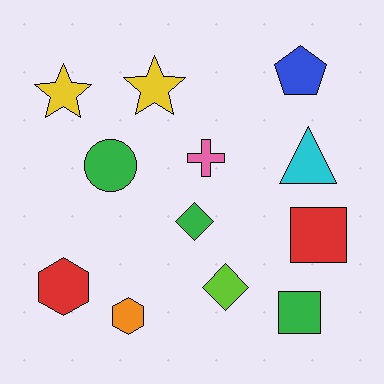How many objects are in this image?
There are 12 objects.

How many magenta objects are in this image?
There are no magenta objects.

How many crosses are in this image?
There is 1 cross.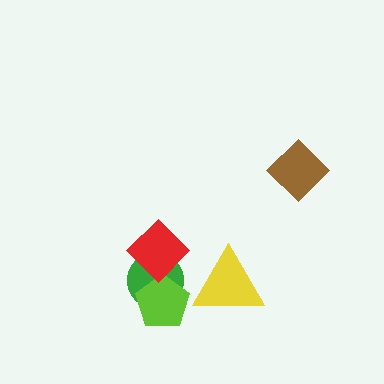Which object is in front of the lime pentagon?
The red diamond is in front of the lime pentagon.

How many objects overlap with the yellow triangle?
0 objects overlap with the yellow triangle.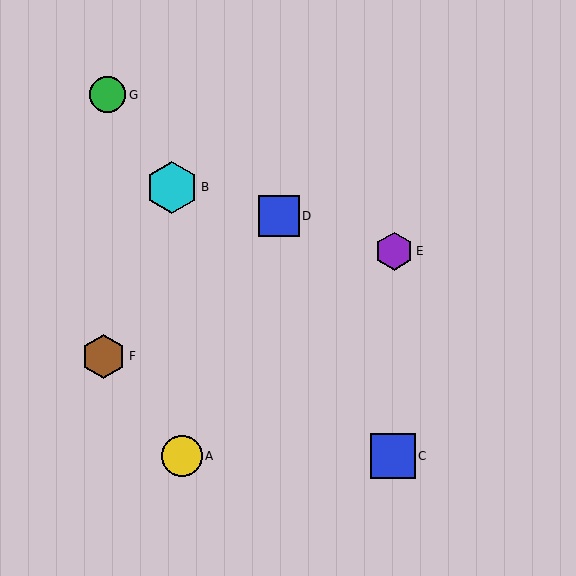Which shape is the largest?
The cyan hexagon (labeled B) is the largest.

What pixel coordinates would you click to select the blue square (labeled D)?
Click at (279, 216) to select the blue square D.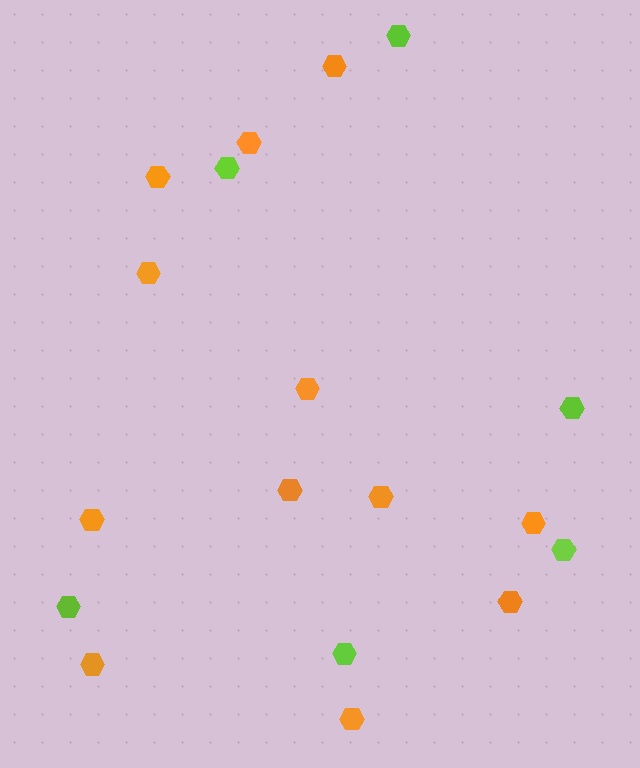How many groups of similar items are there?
There are 2 groups: one group of lime hexagons (6) and one group of orange hexagons (12).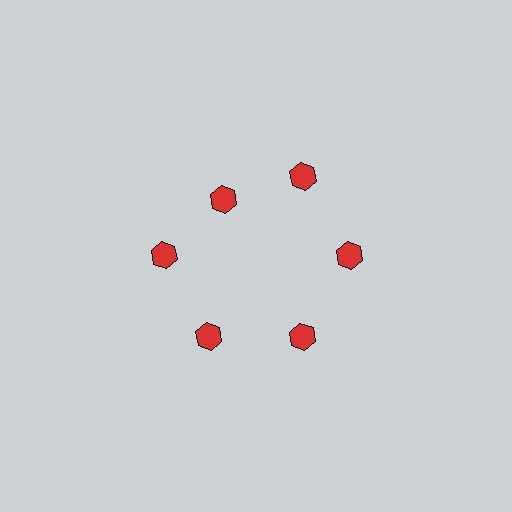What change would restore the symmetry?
The symmetry would be restored by moving it outward, back onto the ring so that all 6 hexagons sit at equal angles and equal distance from the center.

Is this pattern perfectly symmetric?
No. The 6 red hexagons are arranged in a ring, but one element near the 11 o'clock position is pulled inward toward the center, breaking the 6-fold rotational symmetry.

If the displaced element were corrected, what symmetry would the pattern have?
It would have 6-fold rotational symmetry — the pattern would map onto itself every 60 degrees.